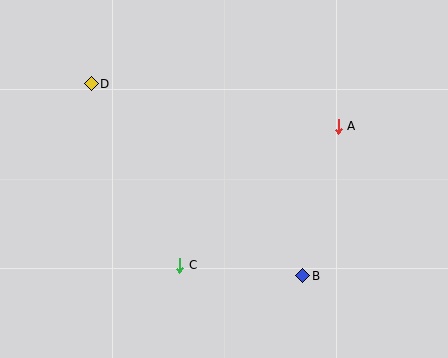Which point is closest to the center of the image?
Point C at (180, 265) is closest to the center.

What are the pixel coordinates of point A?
Point A is at (338, 126).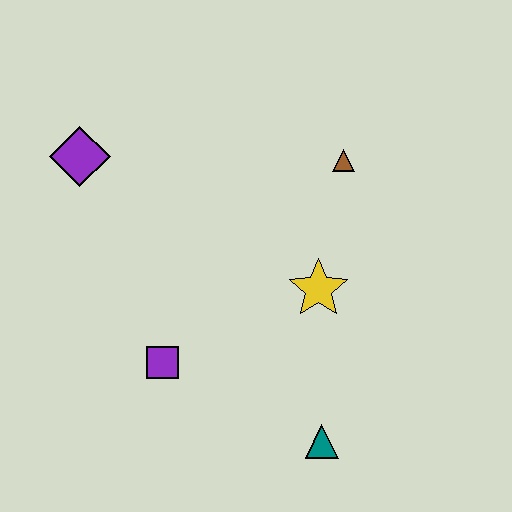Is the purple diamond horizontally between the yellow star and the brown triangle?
No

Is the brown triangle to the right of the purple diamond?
Yes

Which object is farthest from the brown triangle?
The teal triangle is farthest from the brown triangle.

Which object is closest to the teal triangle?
The yellow star is closest to the teal triangle.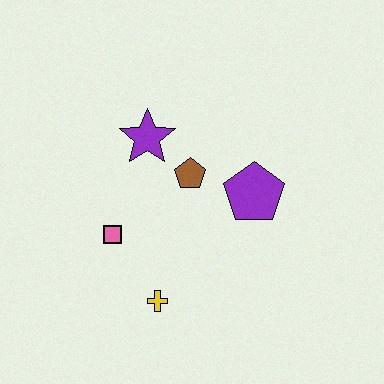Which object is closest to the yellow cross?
The pink square is closest to the yellow cross.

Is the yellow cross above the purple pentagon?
No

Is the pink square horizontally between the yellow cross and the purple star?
No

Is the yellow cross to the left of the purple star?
No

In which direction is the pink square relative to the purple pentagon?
The pink square is to the left of the purple pentagon.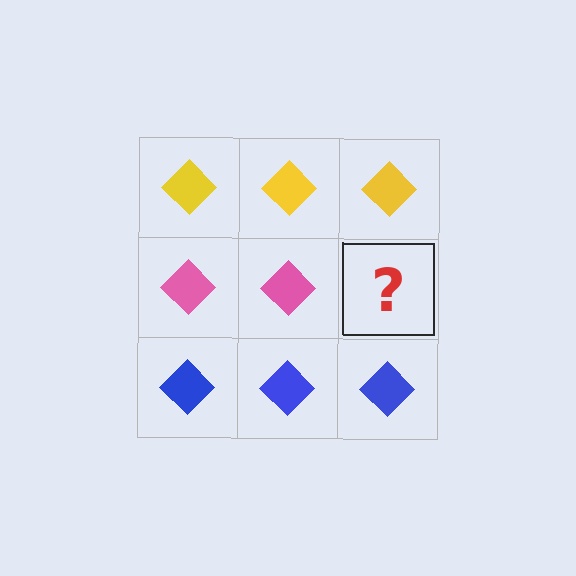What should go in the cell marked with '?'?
The missing cell should contain a pink diamond.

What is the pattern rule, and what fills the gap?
The rule is that each row has a consistent color. The gap should be filled with a pink diamond.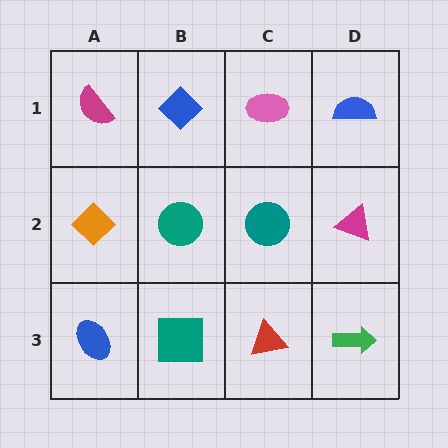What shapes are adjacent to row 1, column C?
A teal circle (row 2, column C), a blue diamond (row 1, column B), a blue semicircle (row 1, column D).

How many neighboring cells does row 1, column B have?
3.